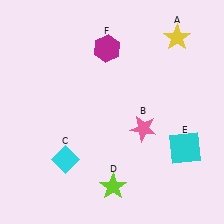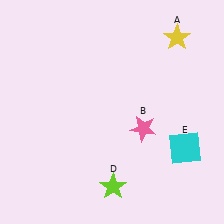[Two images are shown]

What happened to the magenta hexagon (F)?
The magenta hexagon (F) was removed in Image 2. It was in the top-left area of Image 1.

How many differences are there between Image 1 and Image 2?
There are 2 differences between the two images.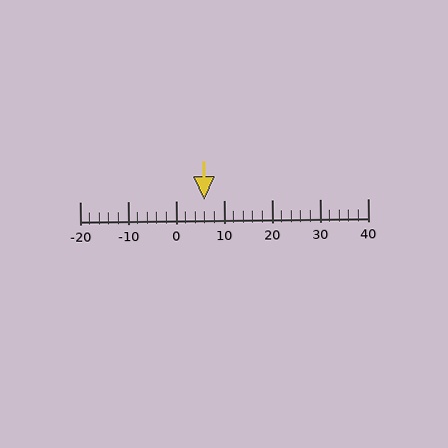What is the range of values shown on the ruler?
The ruler shows values from -20 to 40.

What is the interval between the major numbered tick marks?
The major tick marks are spaced 10 units apart.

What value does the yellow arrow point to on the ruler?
The yellow arrow points to approximately 6.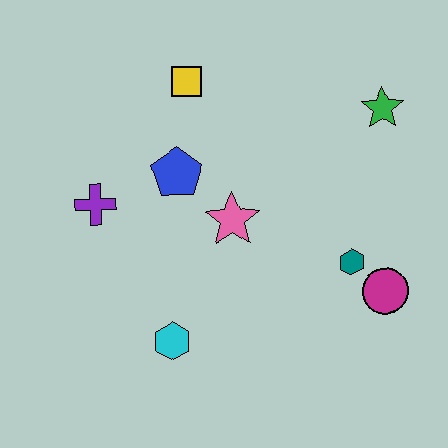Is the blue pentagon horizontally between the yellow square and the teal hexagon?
No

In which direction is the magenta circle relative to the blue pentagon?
The magenta circle is to the right of the blue pentagon.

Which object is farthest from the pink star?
The green star is farthest from the pink star.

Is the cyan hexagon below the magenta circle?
Yes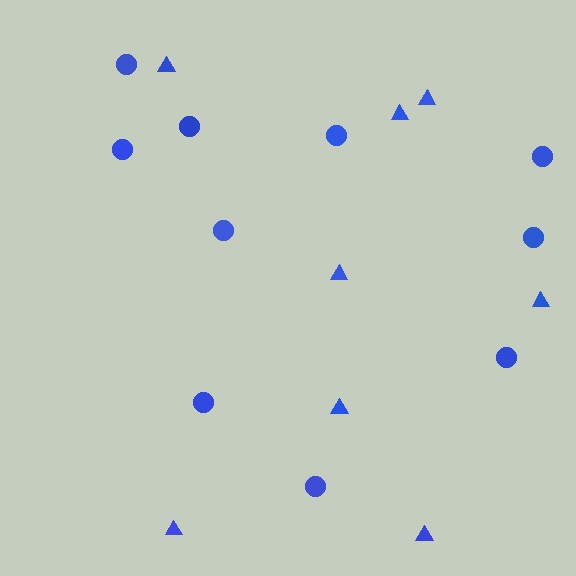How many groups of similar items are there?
There are 2 groups: one group of circles (10) and one group of triangles (8).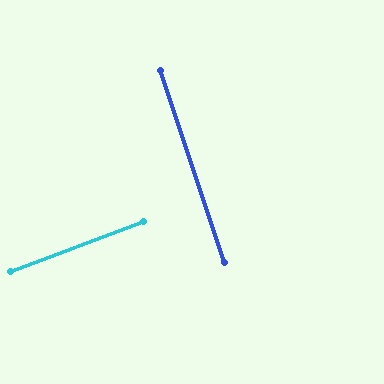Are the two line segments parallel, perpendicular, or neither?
Perpendicular — they meet at approximately 88°.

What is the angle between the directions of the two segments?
Approximately 88 degrees.